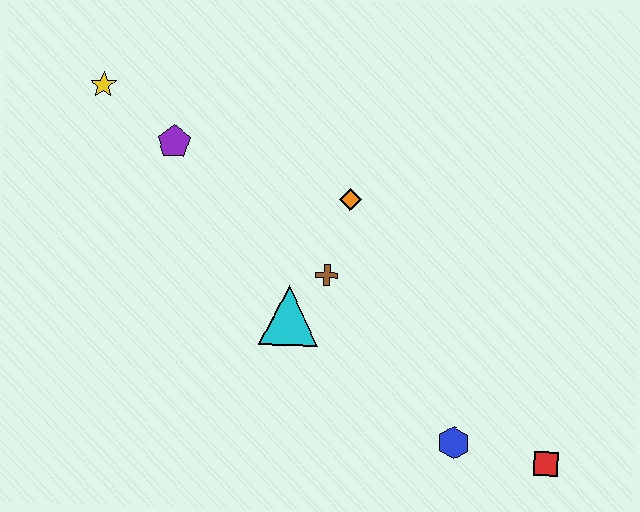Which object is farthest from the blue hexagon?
The yellow star is farthest from the blue hexagon.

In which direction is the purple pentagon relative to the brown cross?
The purple pentagon is to the left of the brown cross.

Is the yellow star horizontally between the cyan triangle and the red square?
No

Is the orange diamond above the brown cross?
Yes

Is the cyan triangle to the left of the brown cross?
Yes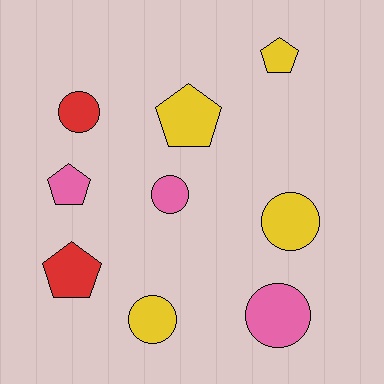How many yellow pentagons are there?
There are 2 yellow pentagons.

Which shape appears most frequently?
Circle, with 5 objects.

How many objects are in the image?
There are 9 objects.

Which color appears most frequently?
Yellow, with 4 objects.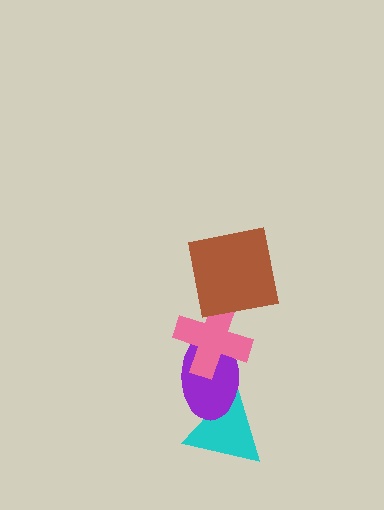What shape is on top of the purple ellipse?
The pink cross is on top of the purple ellipse.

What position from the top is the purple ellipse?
The purple ellipse is 3rd from the top.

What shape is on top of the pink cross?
The brown square is on top of the pink cross.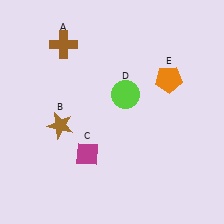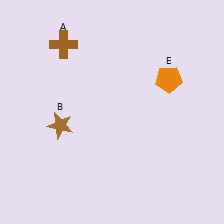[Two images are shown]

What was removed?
The lime circle (D), the magenta diamond (C) were removed in Image 2.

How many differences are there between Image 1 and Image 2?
There are 2 differences between the two images.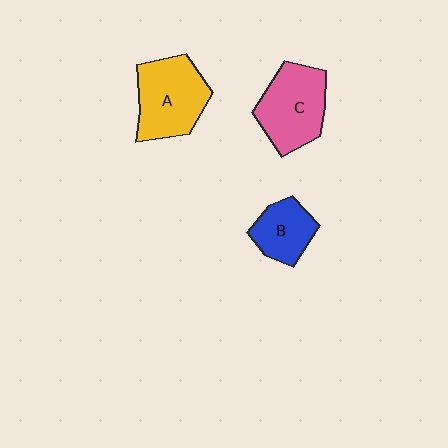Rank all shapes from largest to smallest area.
From largest to smallest: A (yellow), C (pink), B (blue).